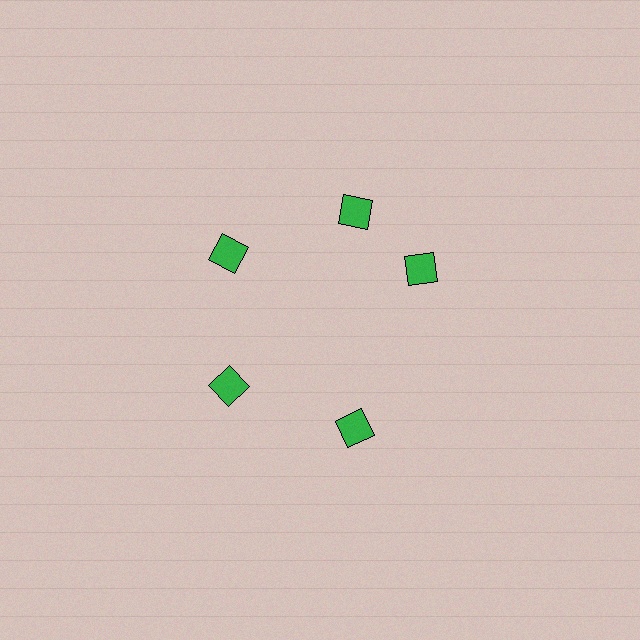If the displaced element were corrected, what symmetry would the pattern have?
It would have 5-fold rotational symmetry — the pattern would map onto itself every 72 degrees.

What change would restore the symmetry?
The symmetry would be restored by rotating it back into even spacing with its neighbors so that all 5 diamonds sit at equal angles and equal distance from the center.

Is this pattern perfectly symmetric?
No. The 5 green diamonds are arranged in a ring, but one element near the 3 o'clock position is rotated out of alignment along the ring, breaking the 5-fold rotational symmetry.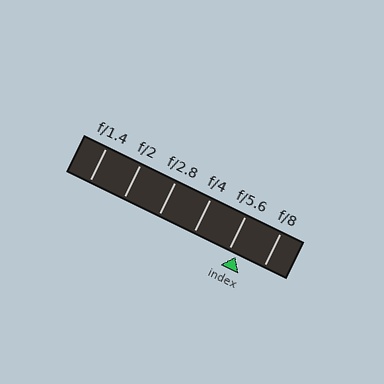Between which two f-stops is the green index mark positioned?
The index mark is between f/5.6 and f/8.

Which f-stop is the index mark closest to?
The index mark is closest to f/5.6.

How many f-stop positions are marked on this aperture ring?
There are 6 f-stop positions marked.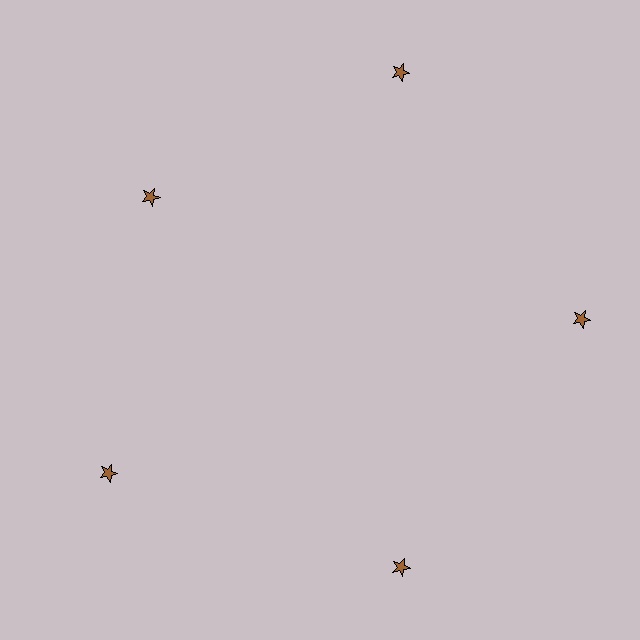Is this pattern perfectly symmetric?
No. The 5 brown stars are arranged in a ring, but one element near the 10 o'clock position is pulled inward toward the center, breaking the 5-fold rotational symmetry.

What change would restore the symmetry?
The symmetry would be restored by moving it outward, back onto the ring so that all 5 stars sit at equal angles and equal distance from the center.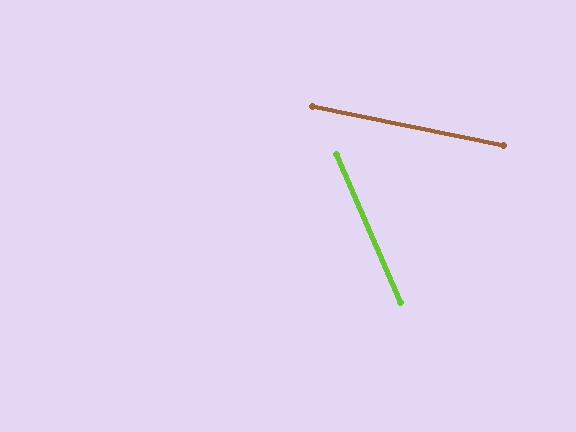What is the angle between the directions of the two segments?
Approximately 55 degrees.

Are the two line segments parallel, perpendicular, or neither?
Neither parallel nor perpendicular — they differ by about 55°.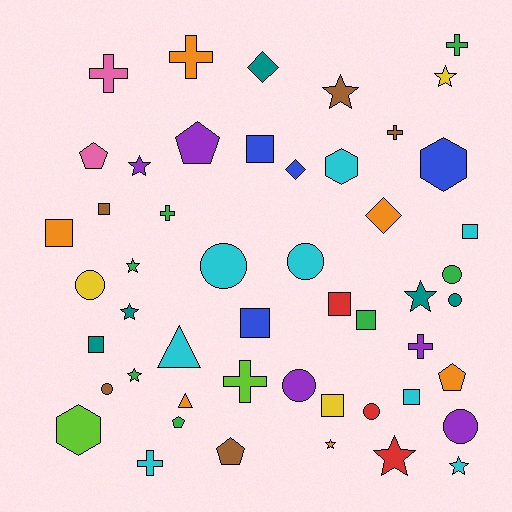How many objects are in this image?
There are 50 objects.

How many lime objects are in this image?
There are 2 lime objects.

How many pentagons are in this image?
There are 5 pentagons.